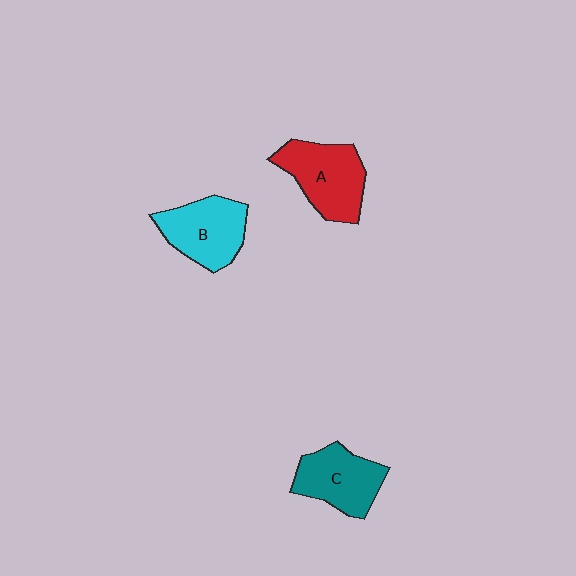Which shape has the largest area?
Shape A (red).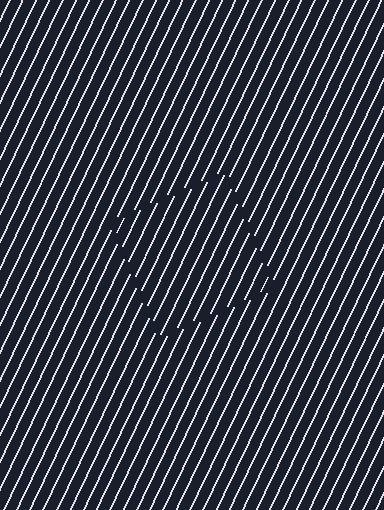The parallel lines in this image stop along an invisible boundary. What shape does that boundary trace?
An illusory square. The interior of the shape contains the same grating, shifted by half a period — the contour is defined by the phase discontinuity where line-ends from the inner and outer gratings abut.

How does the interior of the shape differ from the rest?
The interior of the shape contains the same grating, shifted by half a period — the contour is defined by the phase discontinuity where line-ends from the inner and outer gratings abut.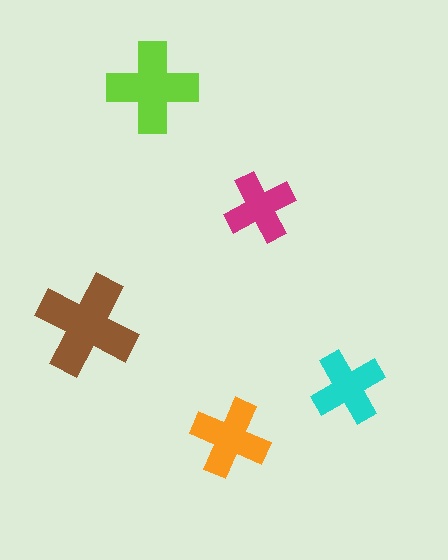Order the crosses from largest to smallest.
the brown one, the lime one, the orange one, the cyan one, the magenta one.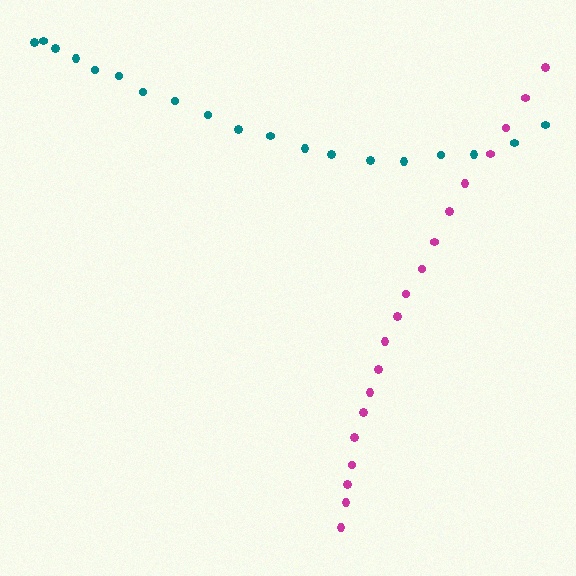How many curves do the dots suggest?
There are 2 distinct paths.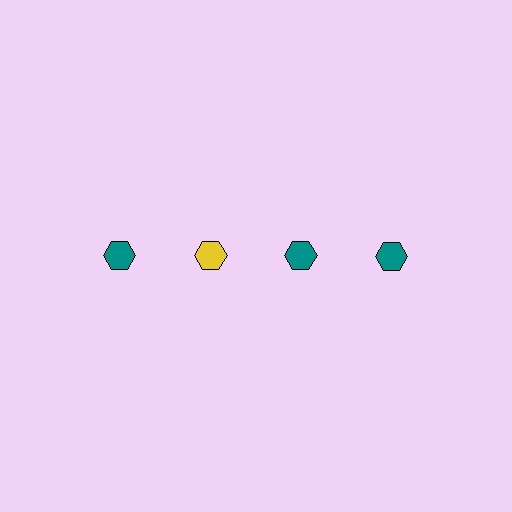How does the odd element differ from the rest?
It has a different color: yellow instead of teal.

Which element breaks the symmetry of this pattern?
The yellow hexagon in the top row, second from left column breaks the symmetry. All other shapes are teal hexagons.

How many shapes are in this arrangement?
There are 4 shapes arranged in a grid pattern.